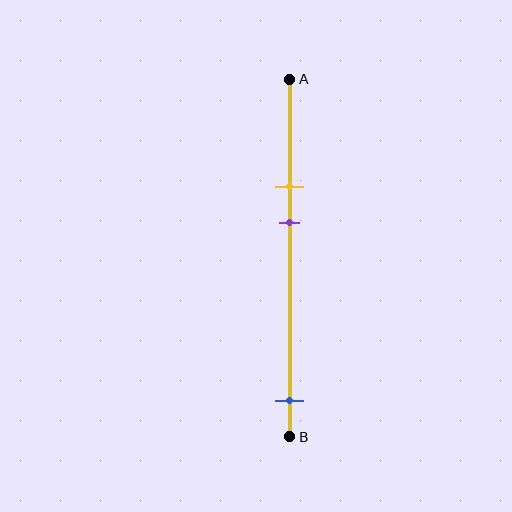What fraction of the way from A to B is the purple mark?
The purple mark is approximately 40% (0.4) of the way from A to B.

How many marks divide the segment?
There are 3 marks dividing the segment.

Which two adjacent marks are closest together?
The yellow and purple marks are the closest adjacent pair.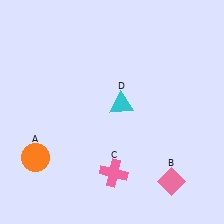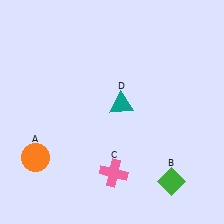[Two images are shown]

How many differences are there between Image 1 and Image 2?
There are 2 differences between the two images.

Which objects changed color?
B changed from pink to green. D changed from cyan to teal.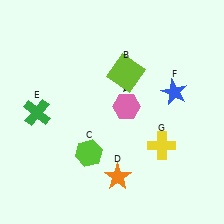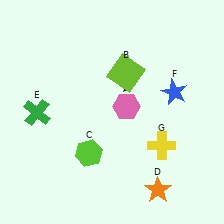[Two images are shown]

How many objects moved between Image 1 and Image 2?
1 object moved between the two images.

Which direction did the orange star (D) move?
The orange star (D) moved right.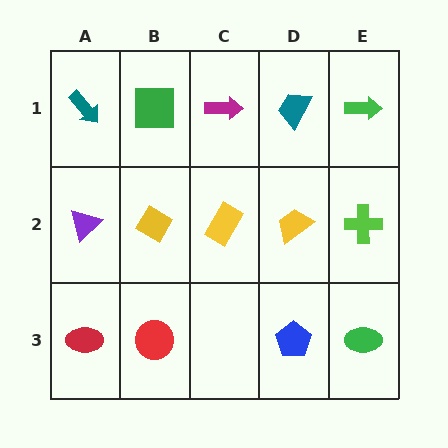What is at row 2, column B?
A yellow diamond.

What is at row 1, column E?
A green arrow.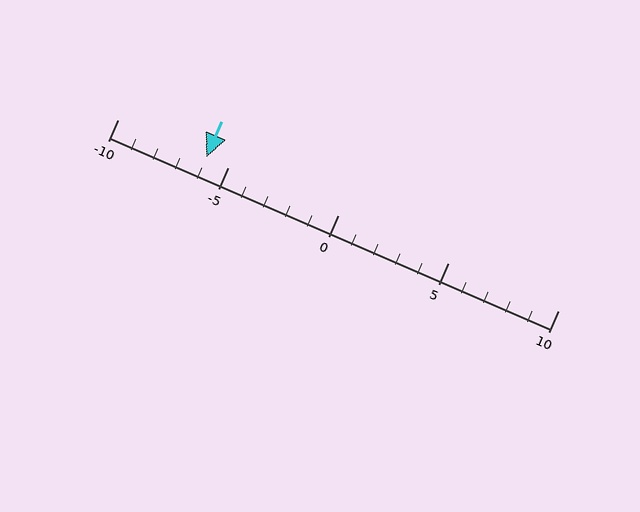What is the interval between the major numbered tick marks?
The major tick marks are spaced 5 units apart.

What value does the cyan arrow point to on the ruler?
The cyan arrow points to approximately -6.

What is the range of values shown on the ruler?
The ruler shows values from -10 to 10.